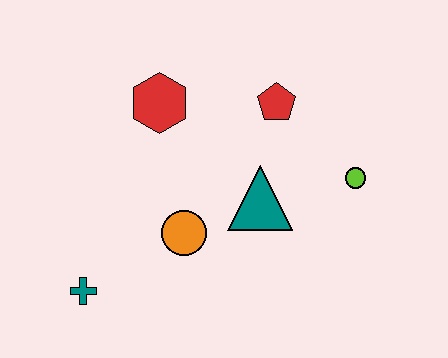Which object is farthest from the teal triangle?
The teal cross is farthest from the teal triangle.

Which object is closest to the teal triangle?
The orange circle is closest to the teal triangle.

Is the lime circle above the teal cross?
Yes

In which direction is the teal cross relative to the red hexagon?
The teal cross is below the red hexagon.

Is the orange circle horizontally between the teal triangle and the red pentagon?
No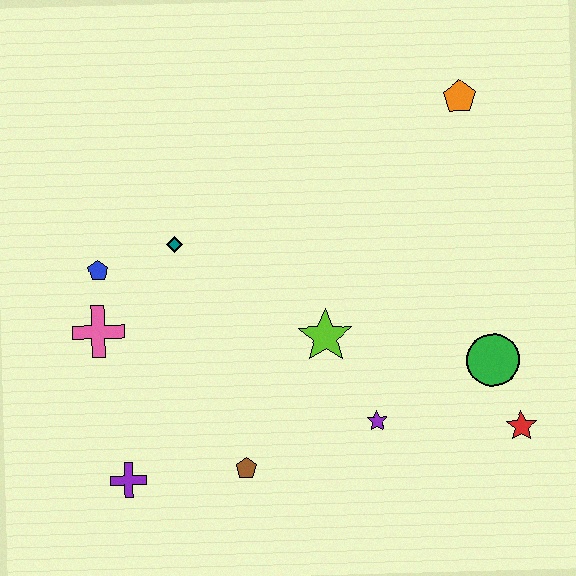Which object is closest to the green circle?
The red star is closest to the green circle.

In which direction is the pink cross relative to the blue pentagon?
The pink cross is below the blue pentagon.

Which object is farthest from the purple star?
The orange pentagon is farthest from the purple star.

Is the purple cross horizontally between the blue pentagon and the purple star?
Yes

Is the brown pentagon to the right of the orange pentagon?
No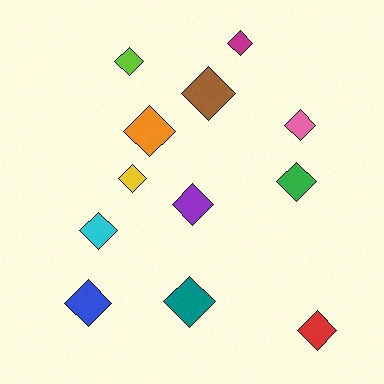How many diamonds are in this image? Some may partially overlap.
There are 12 diamonds.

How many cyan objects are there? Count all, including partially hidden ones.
There is 1 cyan object.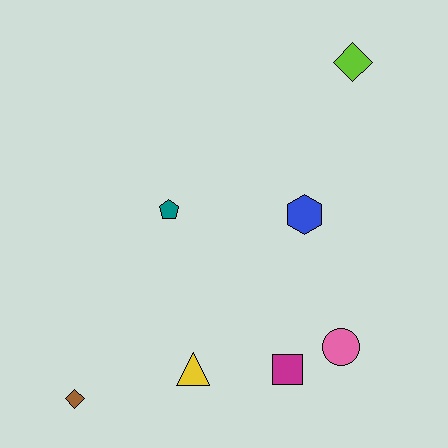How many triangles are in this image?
There is 1 triangle.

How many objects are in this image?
There are 7 objects.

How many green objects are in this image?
There are no green objects.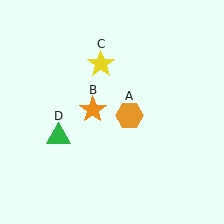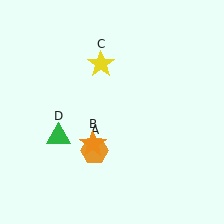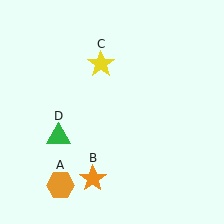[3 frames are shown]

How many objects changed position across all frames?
2 objects changed position: orange hexagon (object A), orange star (object B).